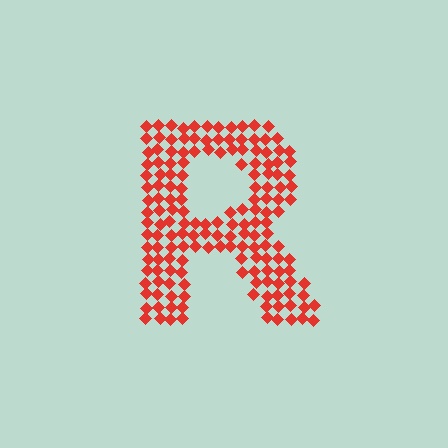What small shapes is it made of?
It is made of small diamonds.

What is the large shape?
The large shape is the letter R.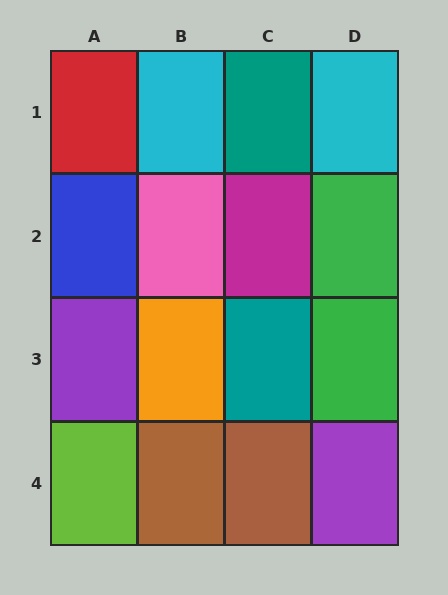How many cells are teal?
2 cells are teal.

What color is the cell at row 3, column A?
Purple.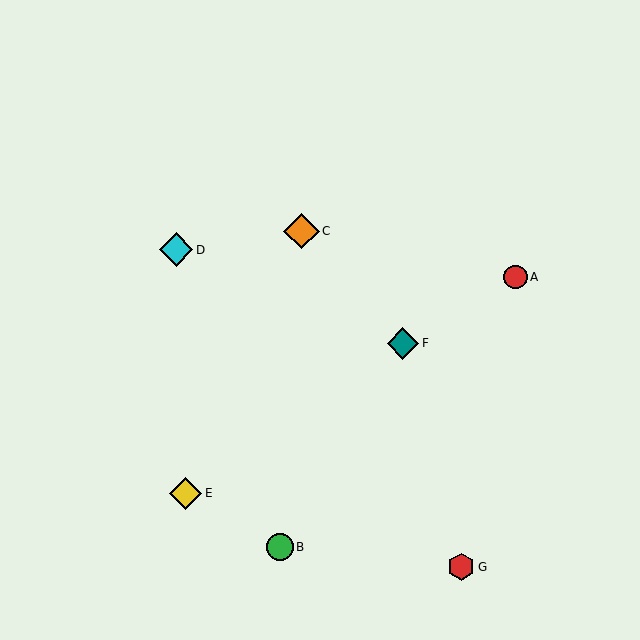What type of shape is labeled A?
Shape A is a red circle.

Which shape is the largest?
The orange diamond (labeled C) is the largest.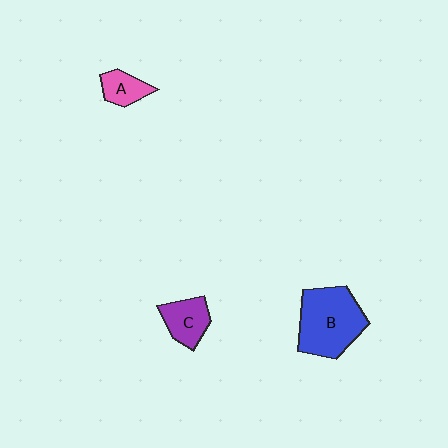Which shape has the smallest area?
Shape A (pink).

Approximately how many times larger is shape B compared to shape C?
Approximately 2.1 times.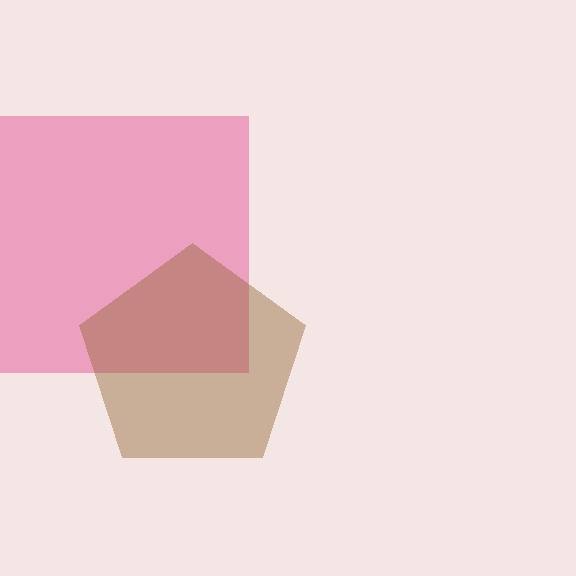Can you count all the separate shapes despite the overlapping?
Yes, there are 2 separate shapes.